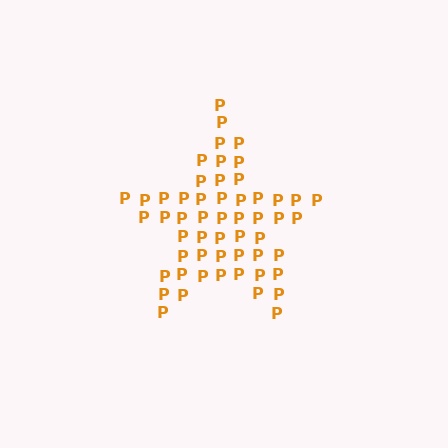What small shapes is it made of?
It is made of small letter P's.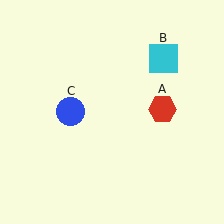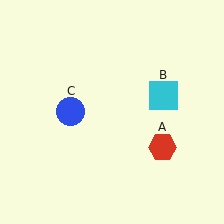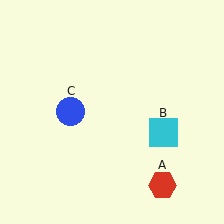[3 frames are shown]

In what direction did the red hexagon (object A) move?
The red hexagon (object A) moved down.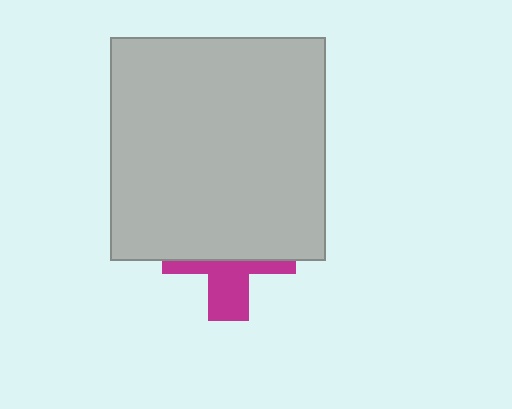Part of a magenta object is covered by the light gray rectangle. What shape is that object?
It is a cross.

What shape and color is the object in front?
The object in front is a light gray rectangle.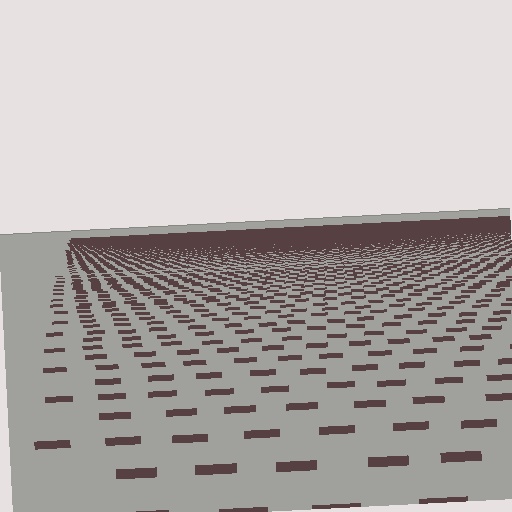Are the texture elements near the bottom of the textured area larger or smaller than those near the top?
Larger. Near the bottom, elements are closer to the viewer and appear at a bigger on-screen size.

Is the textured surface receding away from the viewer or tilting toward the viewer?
The surface is receding away from the viewer. Texture elements get smaller and denser toward the top.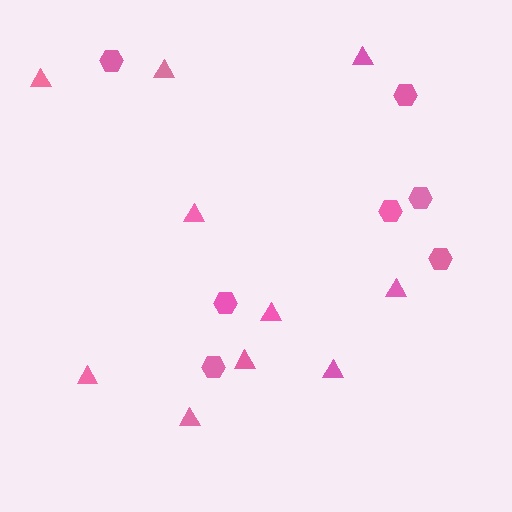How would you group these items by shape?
There are 2 groups: one group of hexagons (7) and one group of triangles (10).